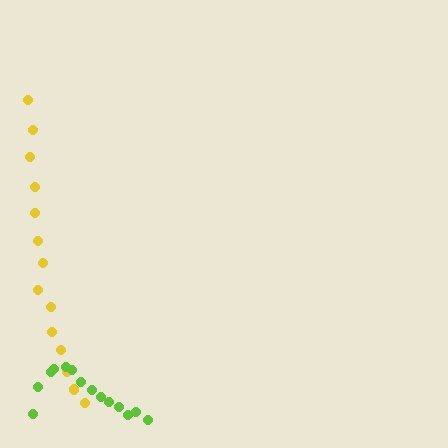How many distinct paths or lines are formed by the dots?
There are 2 distinct paths.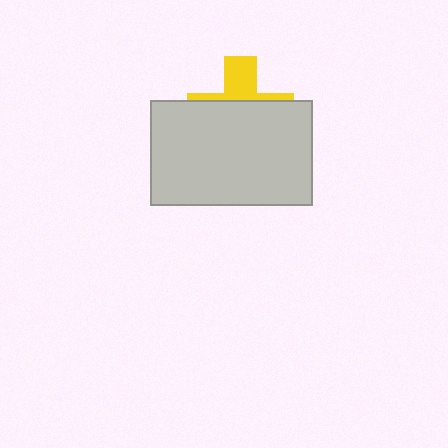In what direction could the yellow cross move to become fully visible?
The yellow cross could move up. That would shift it out from behind the light gray rectangle entirely.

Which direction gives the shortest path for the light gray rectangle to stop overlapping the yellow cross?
Moving down gives the shortest separation.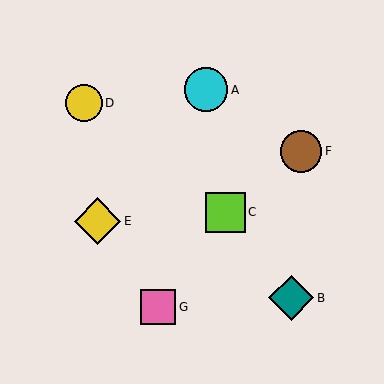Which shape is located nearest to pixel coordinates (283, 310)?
The teal diamond (labeled B) at (291, 298) is nearest to that location.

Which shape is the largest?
The yellow diamond (labeled E) is the largest.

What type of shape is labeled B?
Shape B is a teal diamond.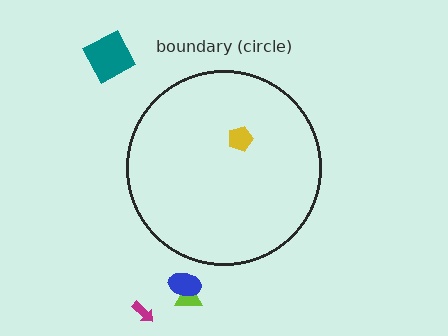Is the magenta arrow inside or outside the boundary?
Outside.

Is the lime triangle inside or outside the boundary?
Outside.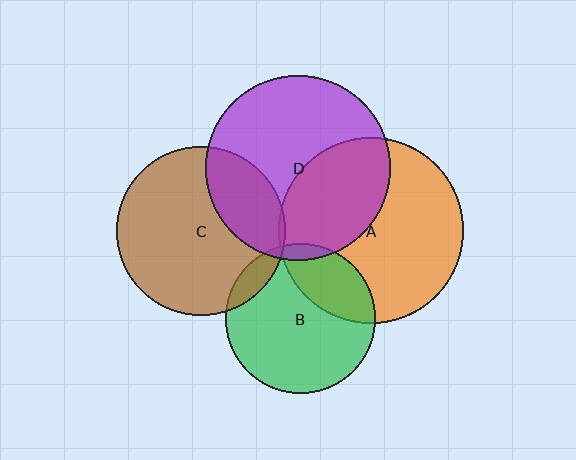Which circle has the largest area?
Circle A (orange).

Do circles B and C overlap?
Yes.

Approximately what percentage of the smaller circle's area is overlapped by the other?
Approximately 10%.